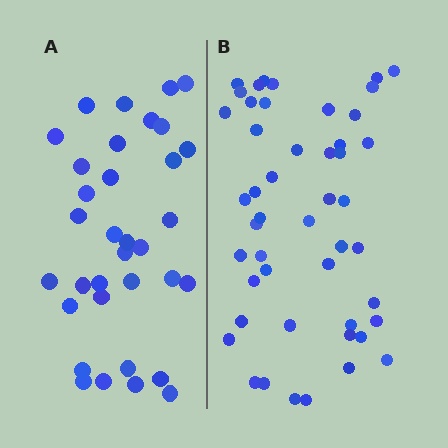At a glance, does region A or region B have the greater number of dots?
Region B (the right region) has more dots.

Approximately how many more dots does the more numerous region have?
Region B has approximately 15 more dots than region A.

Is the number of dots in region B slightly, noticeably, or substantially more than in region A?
Region B has noticeably more, but not dramatically so. The ratio is roughly 1.4 to 1.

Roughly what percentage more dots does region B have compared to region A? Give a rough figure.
About 40% more.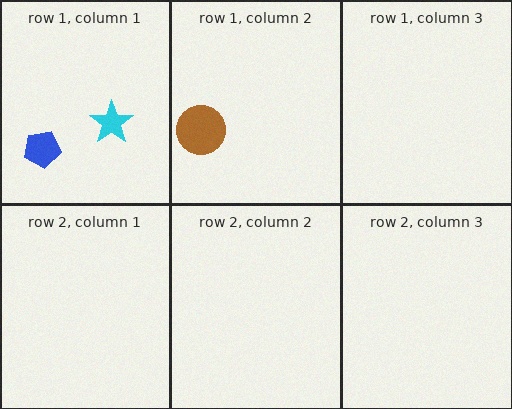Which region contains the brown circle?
The row 1, column 2 region.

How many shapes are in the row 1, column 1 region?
2.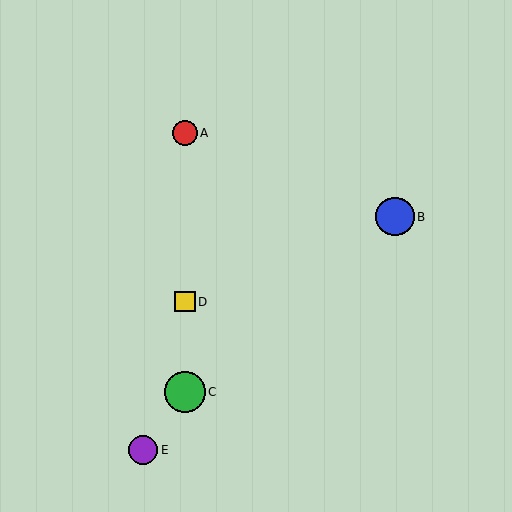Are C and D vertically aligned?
Yes, both are at x≈185.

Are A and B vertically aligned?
No, A is at x≈185 and B is at x≈395.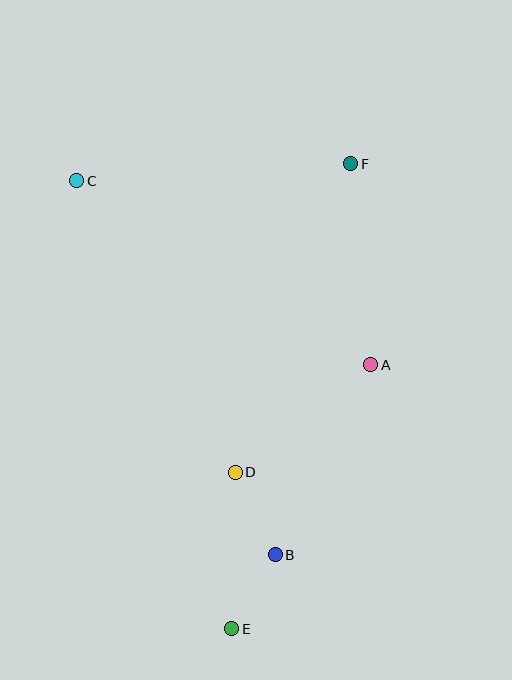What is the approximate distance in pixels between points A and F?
The distance between A and F is approximately 202 pixels.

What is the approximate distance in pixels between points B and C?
The distance between B and C is approximately 424 pixels.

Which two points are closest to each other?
Points B and E are closest to each other.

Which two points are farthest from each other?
Points E and F are farthest from each other.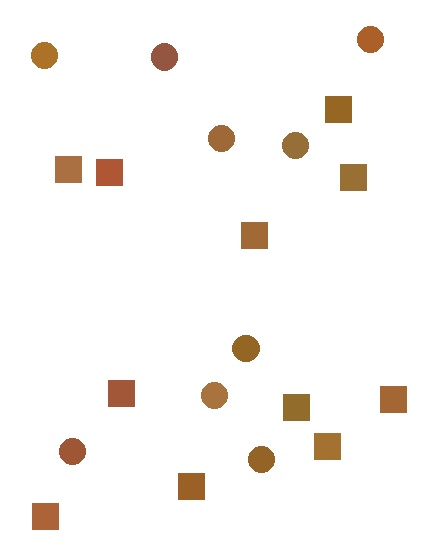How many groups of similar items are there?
There are 2 groups: one group of squares (11) and one group of circles (9).